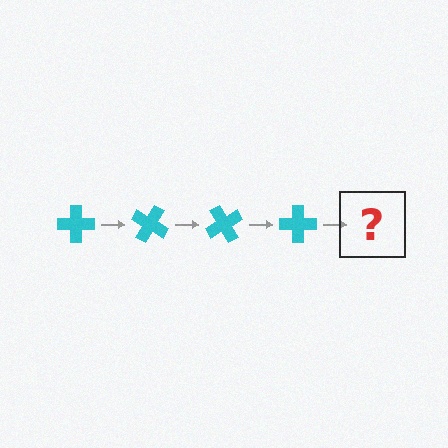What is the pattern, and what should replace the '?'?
The pattern is that the cross rotates 30 degrees each step. The '?' should be a cyan cross rotated 120 degrees.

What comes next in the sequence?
The next element should be a cyan cross rotated 120 degrees.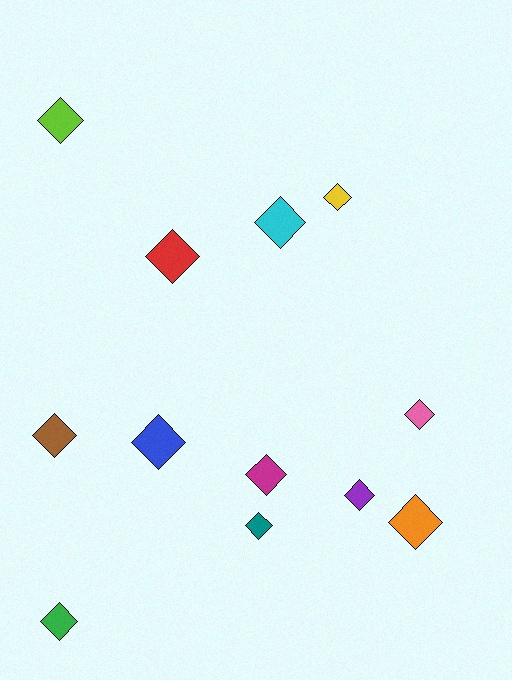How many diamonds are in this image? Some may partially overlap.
There are 12 diamonds.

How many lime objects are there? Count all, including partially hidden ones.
There is 1 lime object.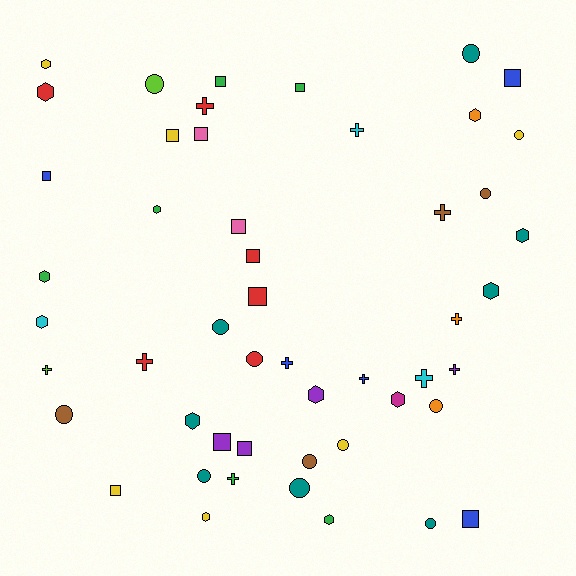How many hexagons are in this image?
There are 13 hexagons.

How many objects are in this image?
There are 50 objects.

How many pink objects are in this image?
There are 2 pink objects.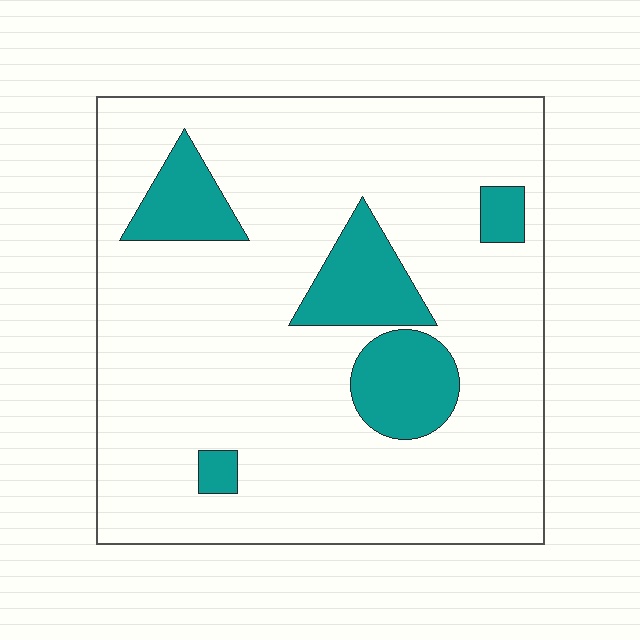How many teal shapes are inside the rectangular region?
5.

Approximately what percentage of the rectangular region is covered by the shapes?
Approximately 15%.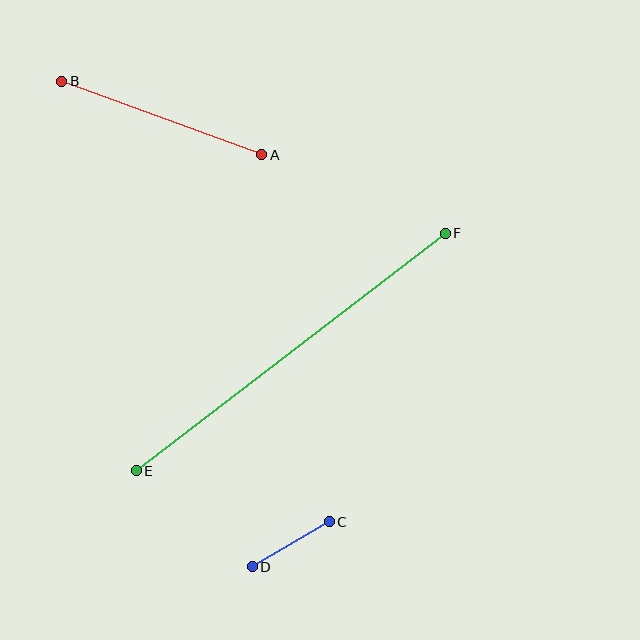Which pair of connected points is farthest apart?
Points E and F are farthest apart.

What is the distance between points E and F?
The distance is approximately 389 pixels.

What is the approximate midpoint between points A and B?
The midpoint is at approximately (162, 118) pixels.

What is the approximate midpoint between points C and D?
The midpoint is at approximately (291, 544) pixels.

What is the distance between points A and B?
The distance is approximately 213 pixels.